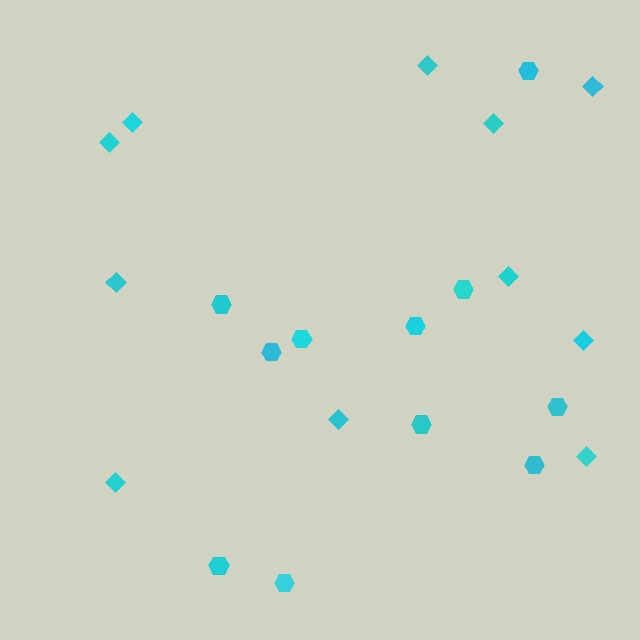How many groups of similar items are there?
There are 2 groups: one group of hexagons (11) and one group of diamonds (11).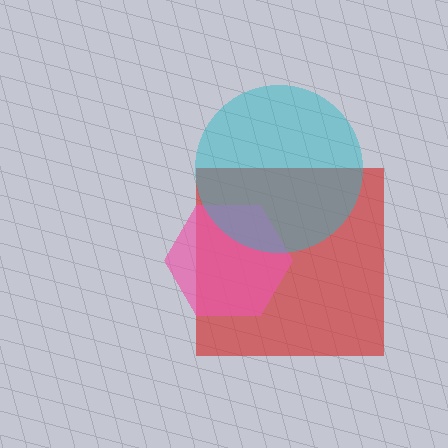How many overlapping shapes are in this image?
There are 3 overlapping shapes in the image.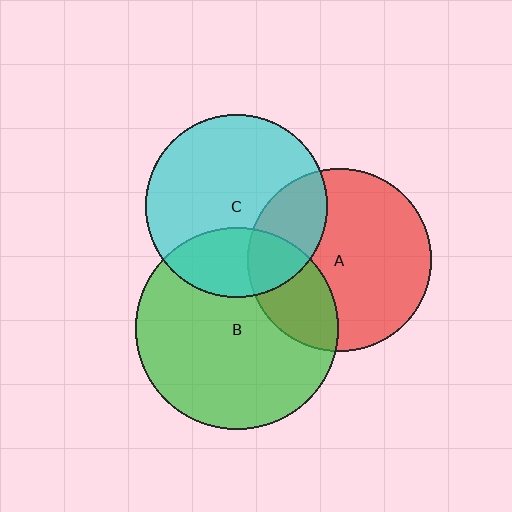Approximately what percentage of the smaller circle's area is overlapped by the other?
Approximately 25%.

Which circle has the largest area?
Circle B (green).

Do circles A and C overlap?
Yes.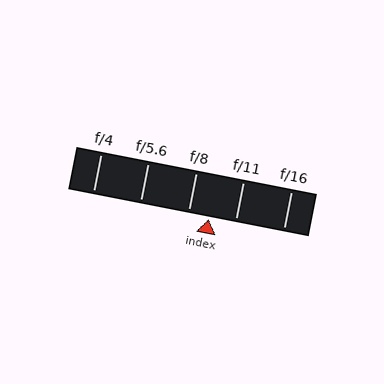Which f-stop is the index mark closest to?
The index mark is closest to f/8.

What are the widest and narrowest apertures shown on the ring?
The widest aperture shown is f/4 and the narrowest is f/16.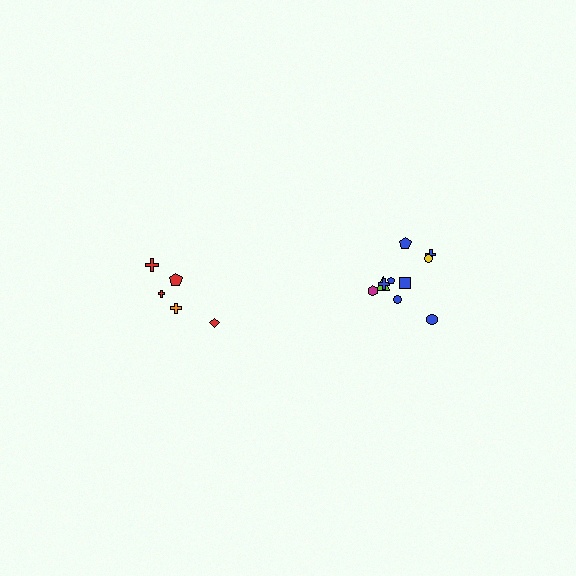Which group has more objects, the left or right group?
The right group.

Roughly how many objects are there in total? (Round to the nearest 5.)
Roughly 15 objects in total.